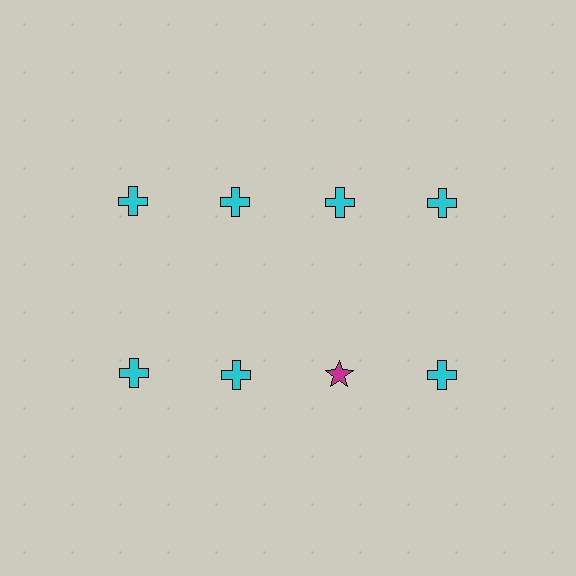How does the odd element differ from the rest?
It differs in both color (magenta instead of cyan) and shape (star instead of cross).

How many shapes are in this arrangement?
There are 8 shapes arranged in a grid pattern.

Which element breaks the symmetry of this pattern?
The magenta star in the second row, center column breaks the symmetry. All other shapes are cyan crosses.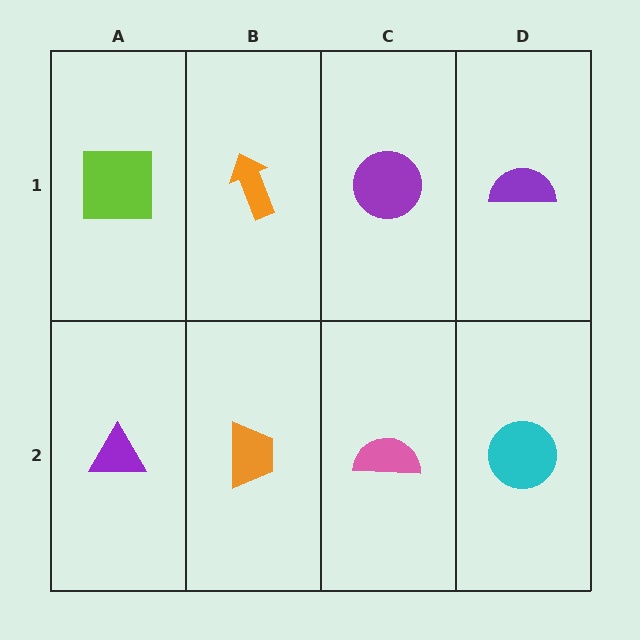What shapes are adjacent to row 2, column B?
An orange arrow (row 1, column B), a purple triangle (row 2, column A), a pink semicircle (row 2, column C).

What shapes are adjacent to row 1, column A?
A purple triangle (row 2, column A), an orange arrow (row 1, column B).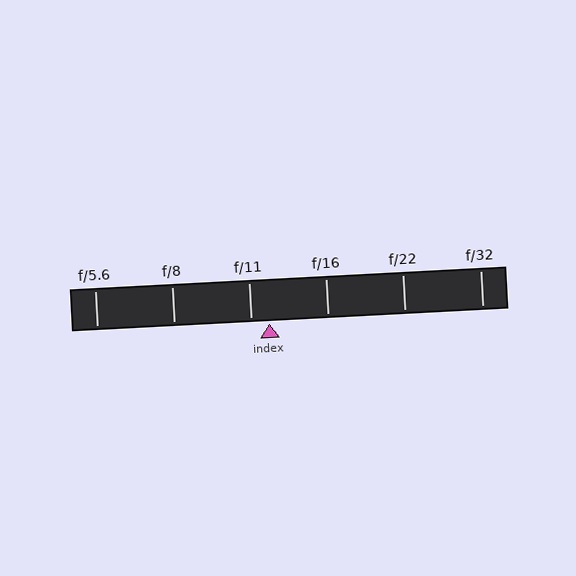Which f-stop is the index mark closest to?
The index mark is closest to f/11.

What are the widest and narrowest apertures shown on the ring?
The widest aperture shown is f/5.6 and the narrowest is f/32.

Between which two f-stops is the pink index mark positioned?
The index mark is between f/11 and f/16.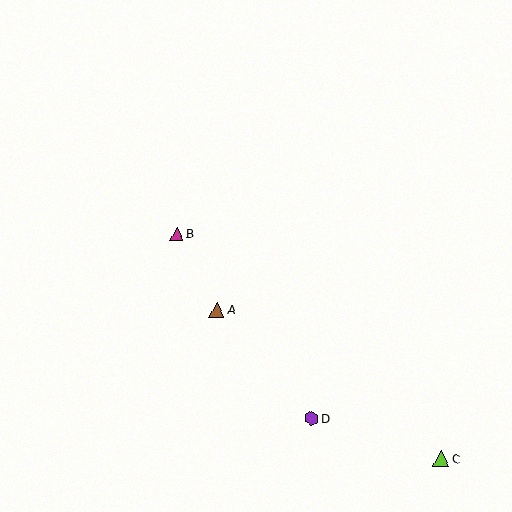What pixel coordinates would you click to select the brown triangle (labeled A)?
Click at (217, 310) to select the brown triangle A.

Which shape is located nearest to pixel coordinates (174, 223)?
The magenta triangle (labeled B) at (177, 234) is nearest to that location.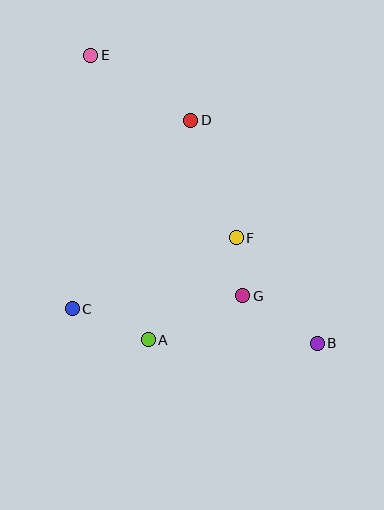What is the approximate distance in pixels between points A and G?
The distance between A and G is approximately 105 pixels.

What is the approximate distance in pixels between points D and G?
The distance between D and G is approximately 183 pixels.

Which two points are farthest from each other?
Points B and E are farthest from each other.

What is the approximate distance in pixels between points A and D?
The distance between A and D is approximately 224 pixels.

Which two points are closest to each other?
Points F and G are closest to each other.